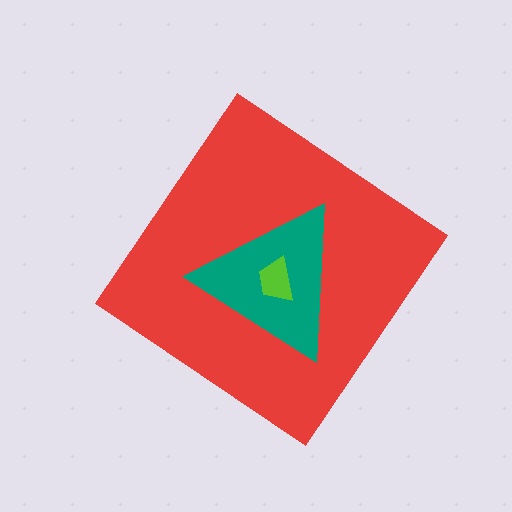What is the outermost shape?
The red diamond.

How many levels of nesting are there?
3.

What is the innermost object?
The lime trapezoid.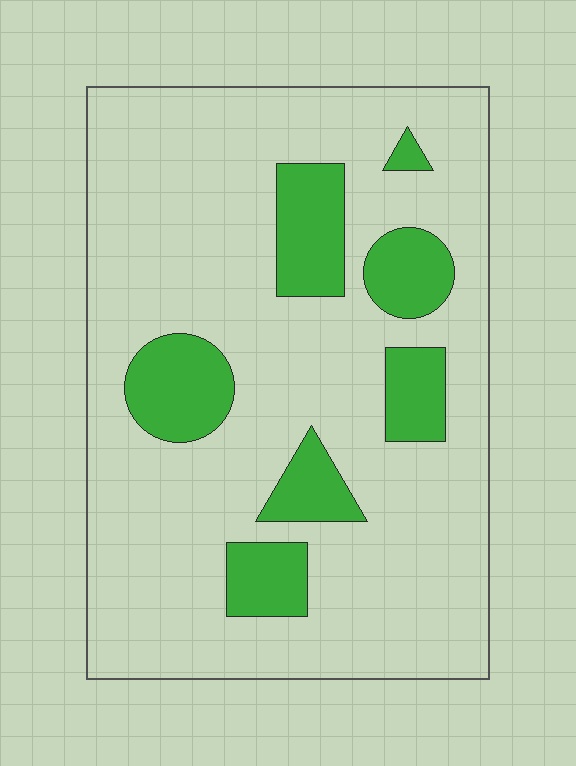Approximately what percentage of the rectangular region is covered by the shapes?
Approximately 20%.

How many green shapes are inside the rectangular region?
7.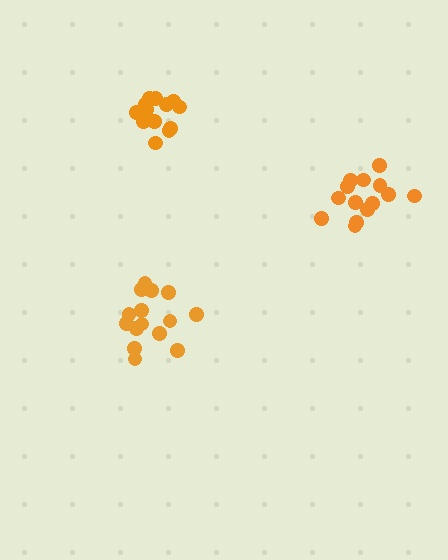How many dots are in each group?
Group 1: 15 dots, Group 2: 14 dots, Group 3: 13 dots (42 total).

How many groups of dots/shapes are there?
There are 3 groups.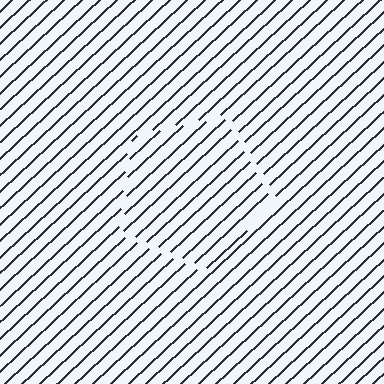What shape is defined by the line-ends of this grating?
An illusory pentagon. The interior of the shape contains the same grating, shifted by half a period — the contour is defined by the phase discontinuity where line-ends from the inner and outer gratings abut.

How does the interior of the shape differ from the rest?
The interior of the shape contains the same grating, shifted by half a period — the contour is defined by the phase discontinuity where line-ends from the inner and outer gratings abut.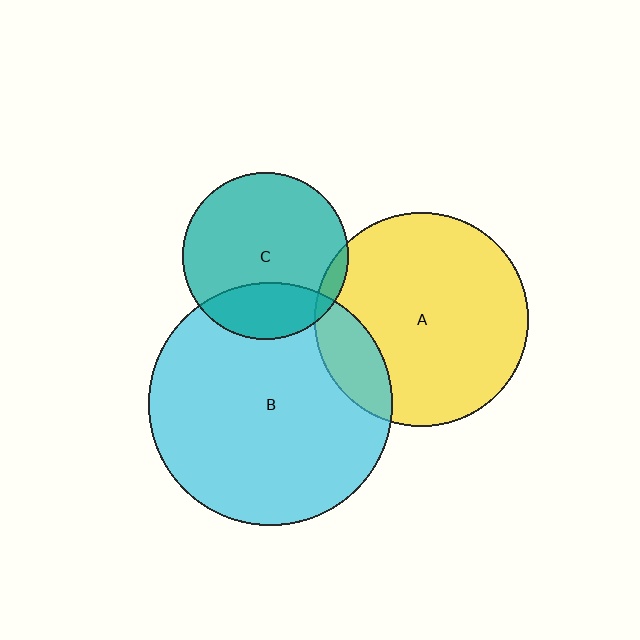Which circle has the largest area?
Circle B (cyan).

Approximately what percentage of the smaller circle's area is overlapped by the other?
Approximately 5%.